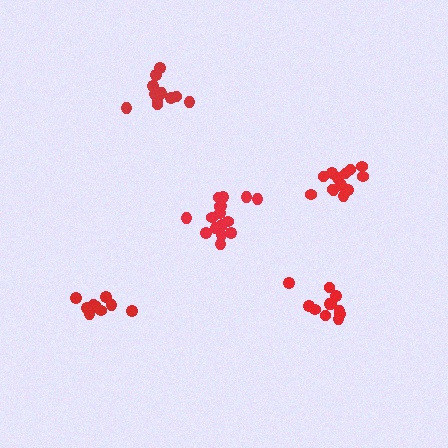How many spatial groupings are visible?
There are 5 spatial groupings.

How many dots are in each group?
Group 1: 10 dots, Group 2: 14 dots, Group 3: 11 dots, Group 4: 16 dots, Group 5: 11 dots (62 total).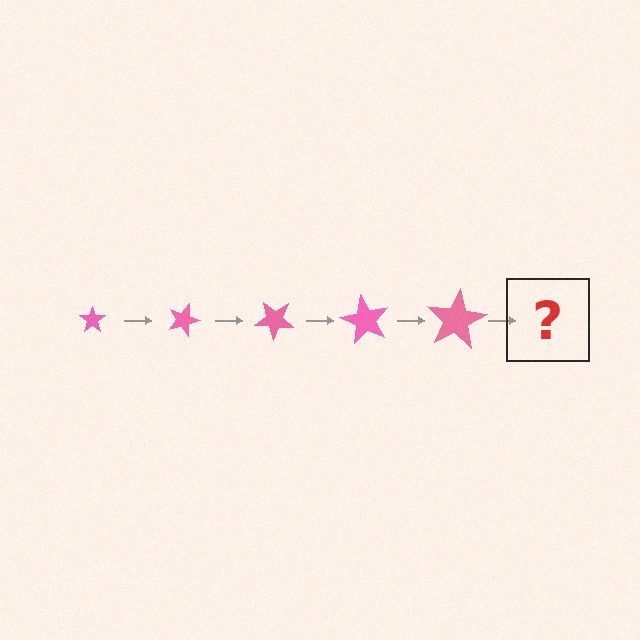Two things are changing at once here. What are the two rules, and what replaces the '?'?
The two rules are that the star grows larger each step and it rotates 20 degrees each step. The '?' should be a star, larger than the previous one and rotated 100 degrees from the start.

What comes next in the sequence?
The next element should be a star, larger than the previous one and rotated 100 degrees from the start.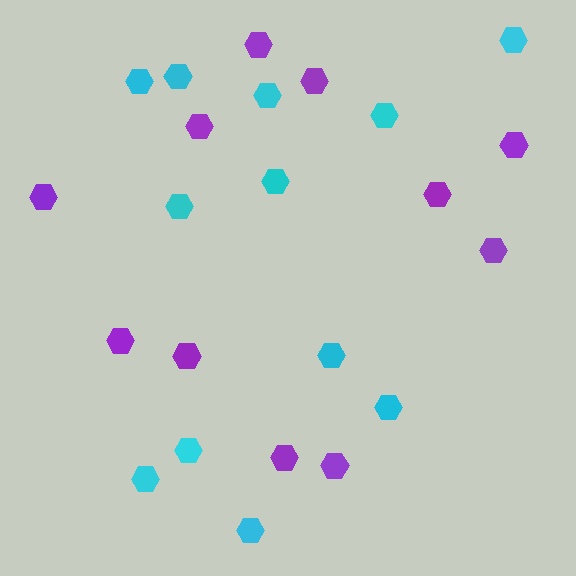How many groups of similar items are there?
There are 2 groups: one group of purple hexagons (11) and one group of cyan hexagons (12).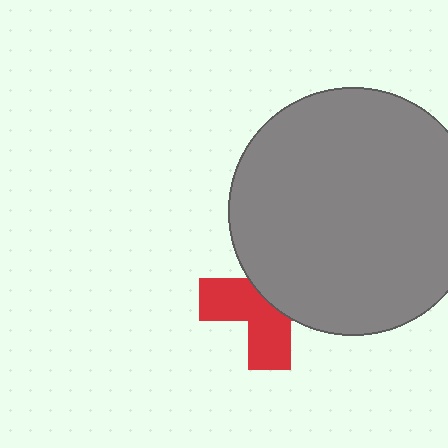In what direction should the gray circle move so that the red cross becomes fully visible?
The gray circle should move toward the upper-right. That is the shortest direction to clear the overlap and leave the red cross fully visible.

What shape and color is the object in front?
The object in front is a gray circle.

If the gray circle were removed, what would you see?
You would see the complete red cross.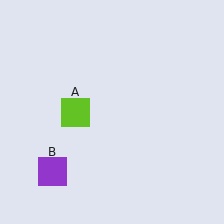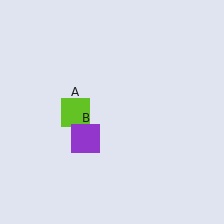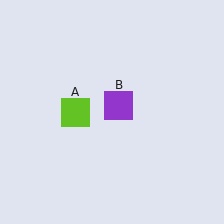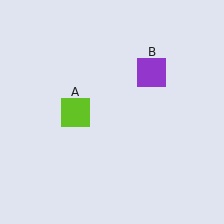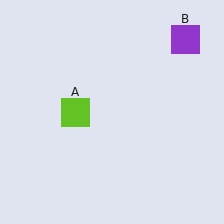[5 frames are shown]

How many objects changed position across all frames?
1 object changed position: purple square (object B).